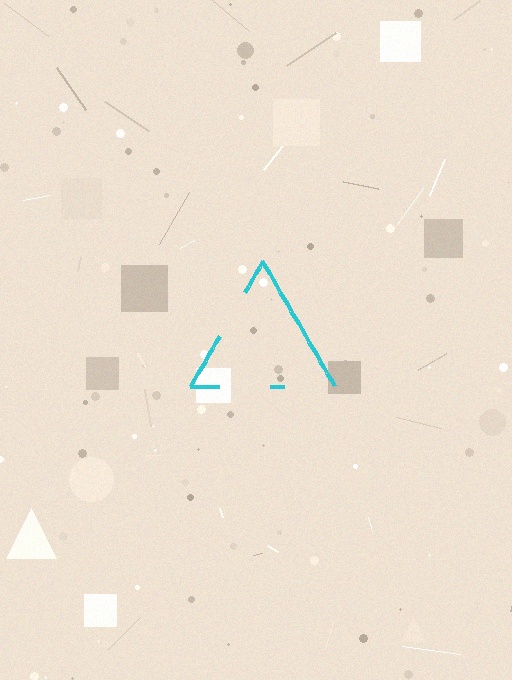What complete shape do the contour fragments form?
The contour fragments form a triangle.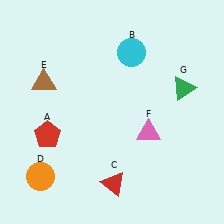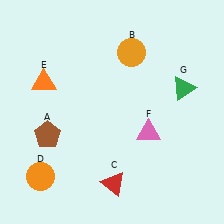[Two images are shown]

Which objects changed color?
A changed from red to brown. B changed from cyan to orange. E changed from brown to orange.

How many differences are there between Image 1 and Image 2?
There are 3 differences between the two images.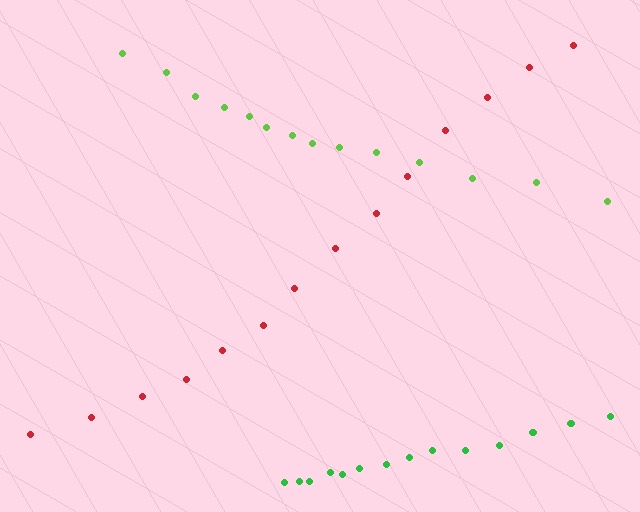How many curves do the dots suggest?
There are 3 distinct paths.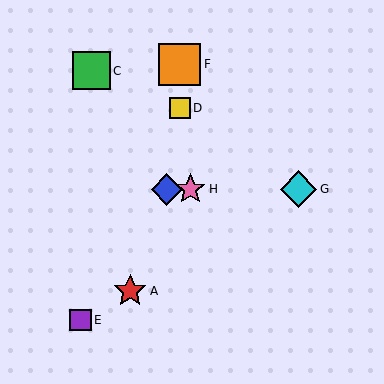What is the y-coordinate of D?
Object D is at y≈108.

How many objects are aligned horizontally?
3 objects (B, G, H) are aligned horizontally.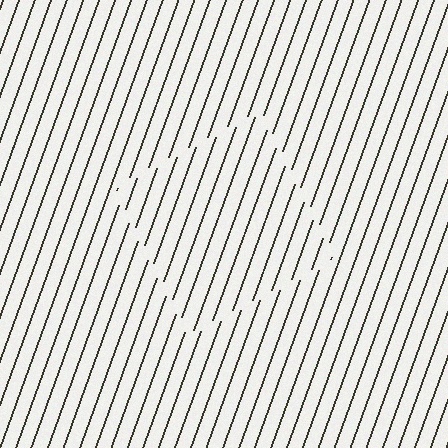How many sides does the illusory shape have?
4 sides — the line-ends trace a square.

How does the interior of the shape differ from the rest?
The interior of the shape contains the same grating, shifted by half a period — the contour is defined by the phase discontinuity where line-ends from the inner and outer gratings abut.